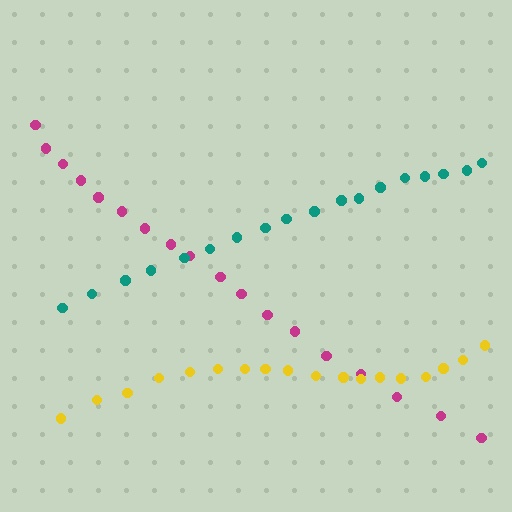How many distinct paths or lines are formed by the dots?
There are 3 distinct paths.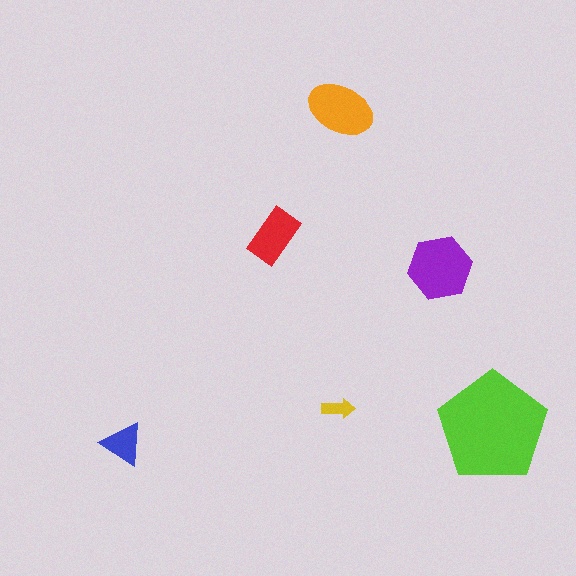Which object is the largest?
The lime pentagon.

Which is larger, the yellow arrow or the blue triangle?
The blue triangle.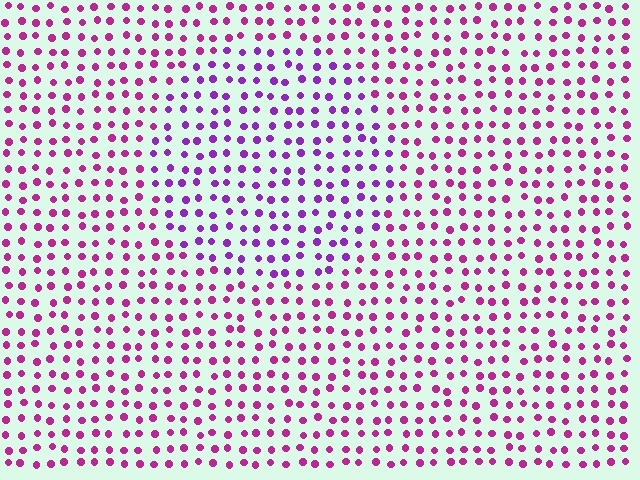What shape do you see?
I see a circle.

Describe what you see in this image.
The image is filled with small magenta elements in a uniform arrangement. A circle-shaped region is visible where the elements are tinted to a slightly different hue, forming a subtle color boundary.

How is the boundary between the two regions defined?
The boundary is defined purely by a slight shift in hue (about 34 degrees). Spacing, size, and orientation are identical on both sides.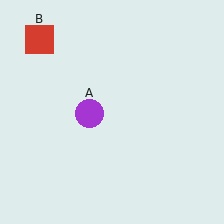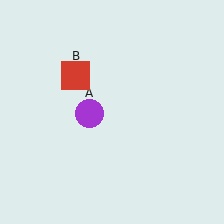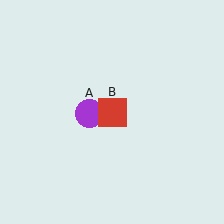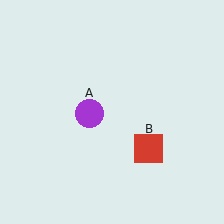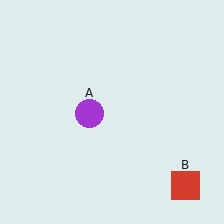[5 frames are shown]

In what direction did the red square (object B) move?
The red square (object B) moved down and to the right.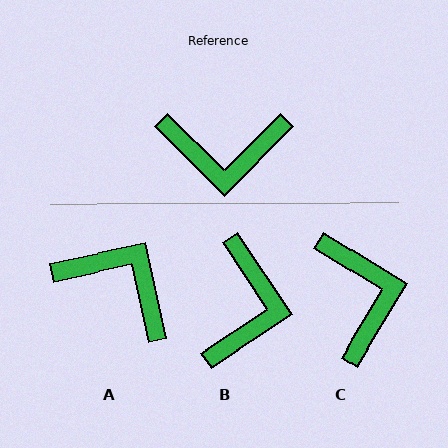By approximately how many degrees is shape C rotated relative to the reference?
Approximately 103 degrees counter-clockwise.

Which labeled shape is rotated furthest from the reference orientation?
A, about 147 degrees away.